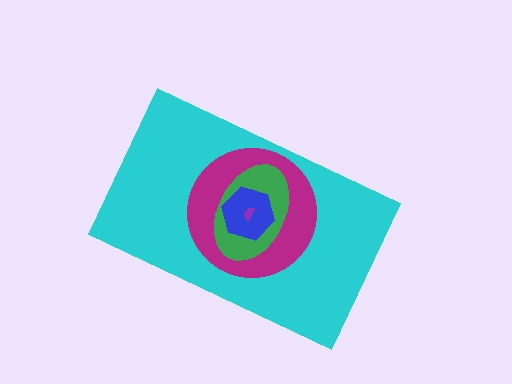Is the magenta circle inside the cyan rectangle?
Yes.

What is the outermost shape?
The cyan rectangle.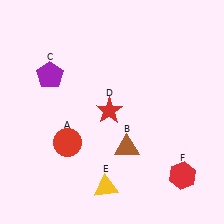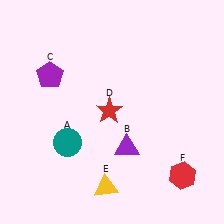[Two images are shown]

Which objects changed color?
A changed from red to teal. B changed from brown to purple.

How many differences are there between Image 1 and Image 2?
There are 2 differences between the two images.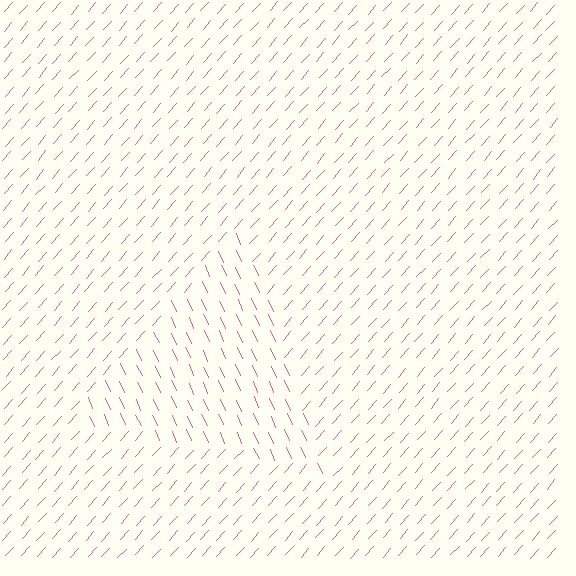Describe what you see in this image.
The image is filled with small pink line segments. A triangle region in the image has lines oriented differently from the surrounding lines, creating a visible texture boundary.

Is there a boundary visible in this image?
Yes, there is a texture boundary formed by a change in line orientation.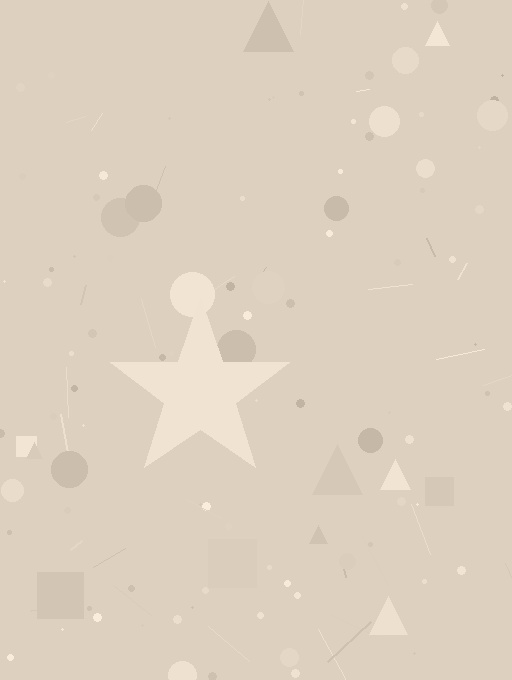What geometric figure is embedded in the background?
A star is embedded in the background.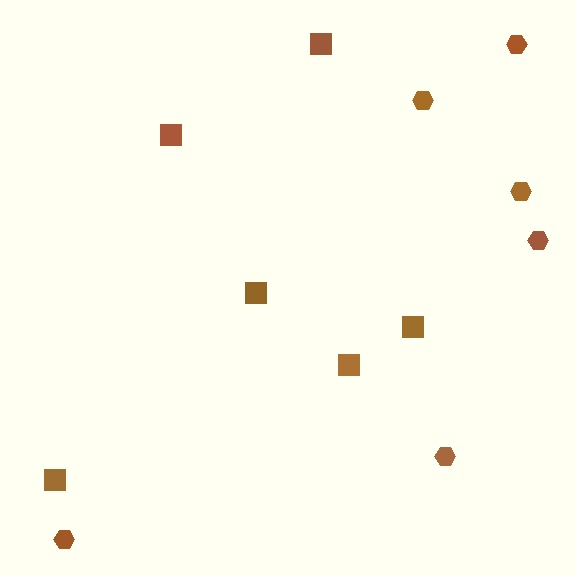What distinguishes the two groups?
There are 2 groups: one group of squares (6) and one group of hexagons (6).